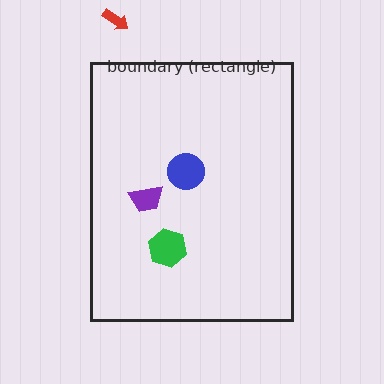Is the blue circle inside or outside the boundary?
Inside.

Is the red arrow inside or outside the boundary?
Outside.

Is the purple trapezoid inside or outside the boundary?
Inside.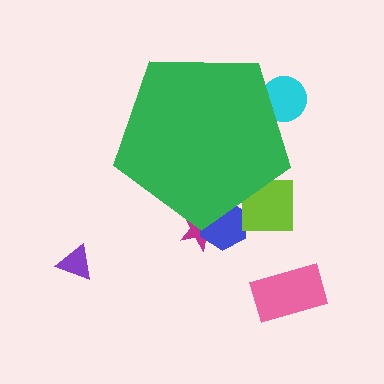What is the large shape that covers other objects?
A green pentagon.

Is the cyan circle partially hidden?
Yes, the cyan circle is partially hidden behind the green pentagon.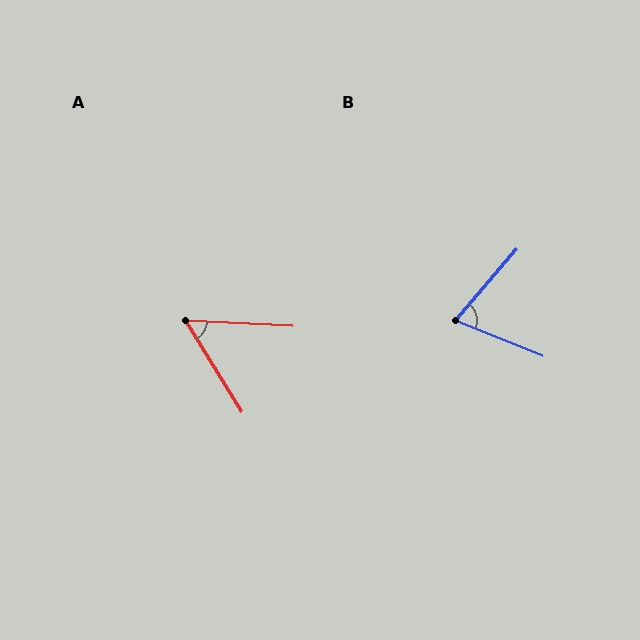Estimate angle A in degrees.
Approximately 56 degrees.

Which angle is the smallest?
A, at approximately 56 degrees.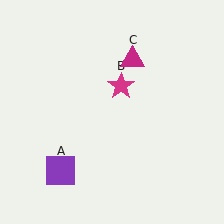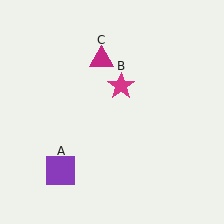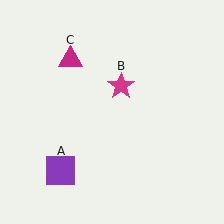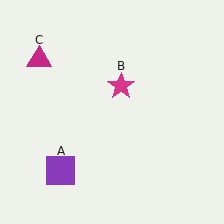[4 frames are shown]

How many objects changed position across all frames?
1 object changed position: magenta triangle (object C).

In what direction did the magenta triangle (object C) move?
The magenta triangle (object C) moved left.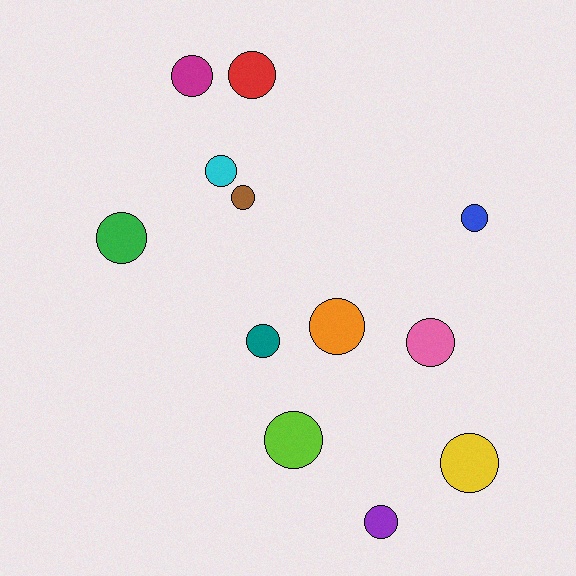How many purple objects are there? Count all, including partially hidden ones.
There is 1 purple object.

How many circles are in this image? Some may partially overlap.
There are 12 circles.